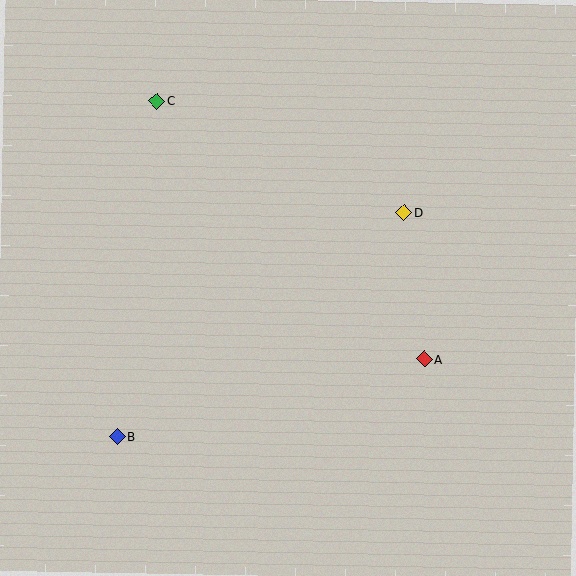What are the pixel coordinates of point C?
Point C is at (157, 101).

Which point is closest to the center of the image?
Point D at (404, 213) is closest to the center.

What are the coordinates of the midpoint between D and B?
The midpoint between D and B is at (261, 325).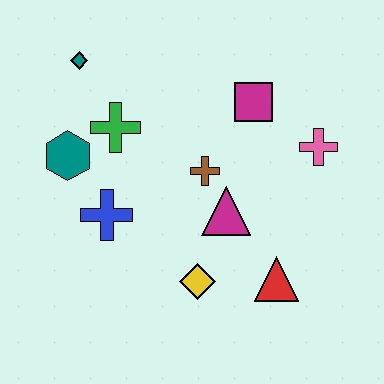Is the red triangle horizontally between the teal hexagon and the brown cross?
No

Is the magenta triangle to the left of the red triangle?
Yes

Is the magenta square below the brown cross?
No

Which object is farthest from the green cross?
The red triangle is farthest from the green cross.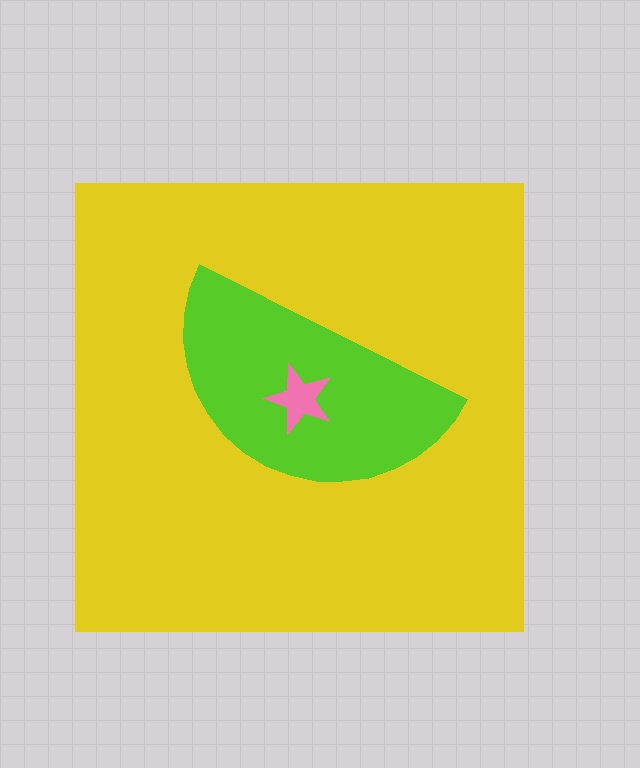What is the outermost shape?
The yellow square.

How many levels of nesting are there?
3.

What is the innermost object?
The pink star.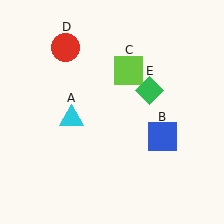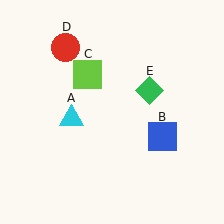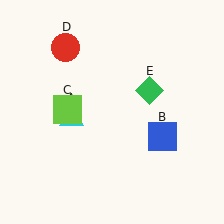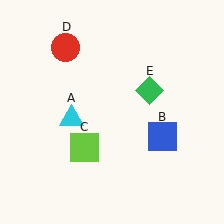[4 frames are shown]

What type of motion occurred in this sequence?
The lime square (object C) rotated counterclockwise around the center of the scene.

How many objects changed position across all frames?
1 object changed position: lime square (object C).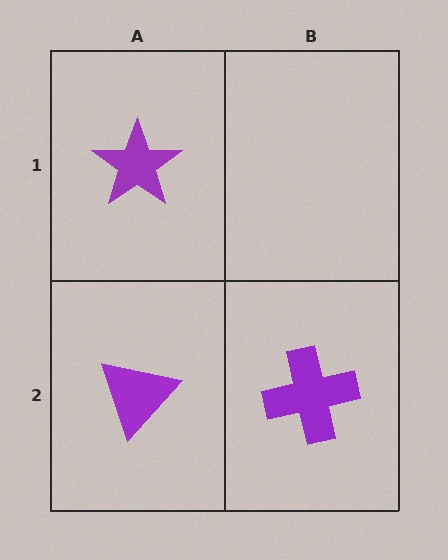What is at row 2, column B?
A purple cross.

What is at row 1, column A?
A purple star.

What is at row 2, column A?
A purple triangle.